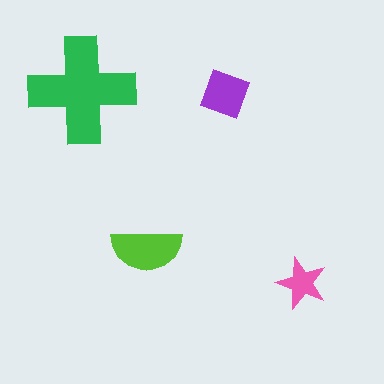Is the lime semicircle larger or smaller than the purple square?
Larger.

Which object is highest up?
The green cross is topmost.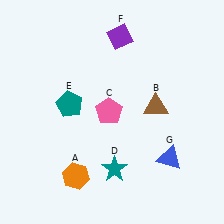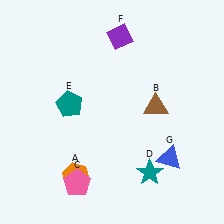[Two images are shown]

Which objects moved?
The objects that moved are: the pink pentagon (C), the teal star (D).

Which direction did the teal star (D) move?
The teal star (D) moved right.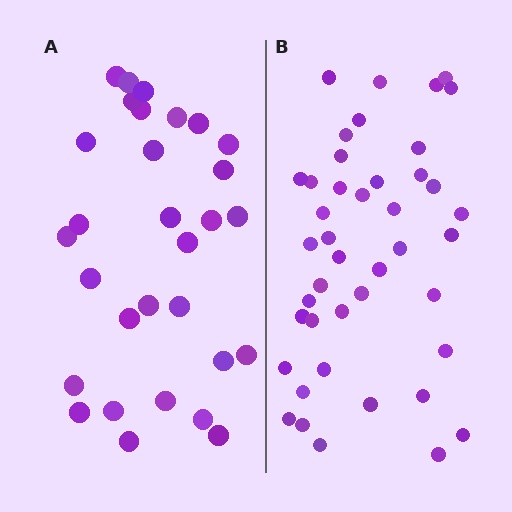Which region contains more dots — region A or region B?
Region B (the right region) has more dots.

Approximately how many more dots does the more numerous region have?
Region B has approximately 15 more dots than region A.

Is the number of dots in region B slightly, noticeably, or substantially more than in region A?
Region B has noticeably more, but not dramatically so. The ratio is roughly 1.4 to 1.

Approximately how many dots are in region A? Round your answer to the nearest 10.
About 30 dots.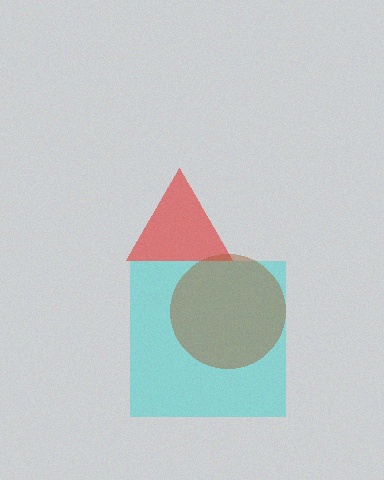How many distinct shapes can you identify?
There are 3 distinct shapes: a red triangle, a cyan square, a brown circle.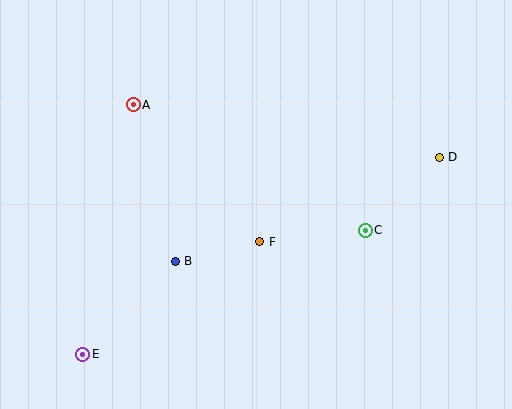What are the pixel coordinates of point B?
Point B is at (175, 261).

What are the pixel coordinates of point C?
Point C is at (365, 230).